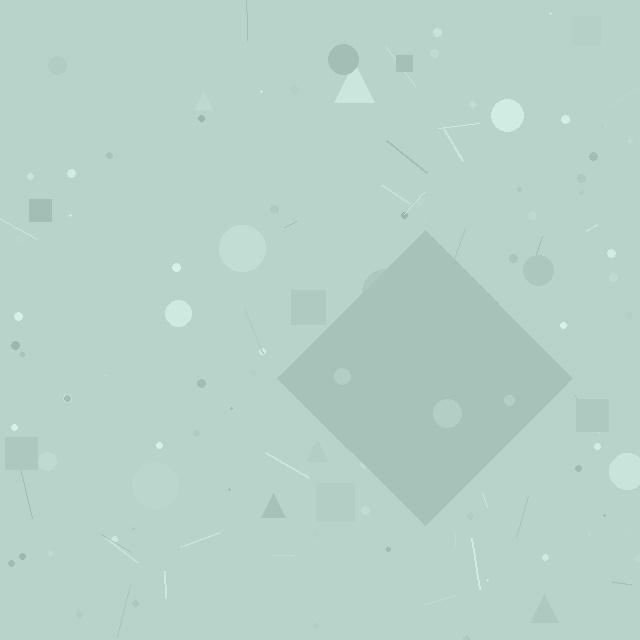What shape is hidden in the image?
A diamond is hidden in the image.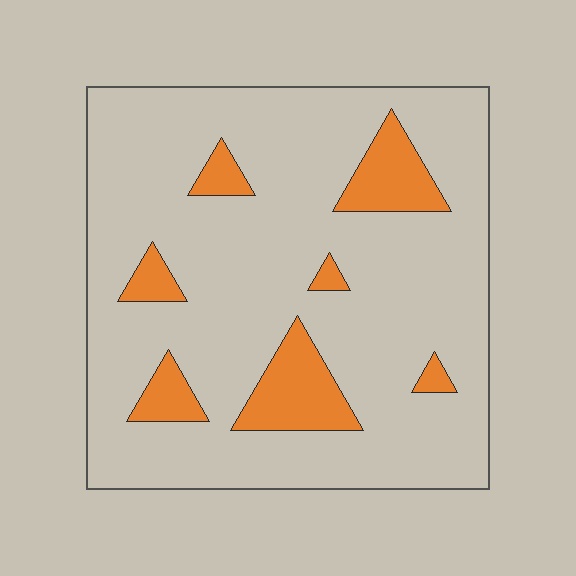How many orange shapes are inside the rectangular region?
7.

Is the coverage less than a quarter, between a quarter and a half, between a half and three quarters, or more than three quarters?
Less than a quarter.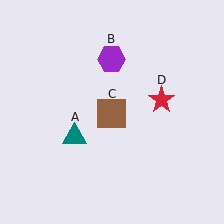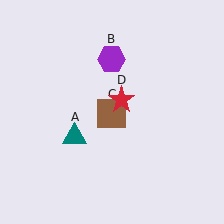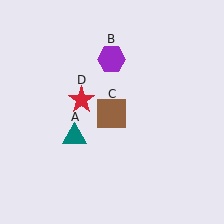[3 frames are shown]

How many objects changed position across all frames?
1 object changed position: red star (object D).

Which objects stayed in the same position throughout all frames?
Teal triangle (object A) and purple hexagon (object B) and brown square (object C) remained stationary.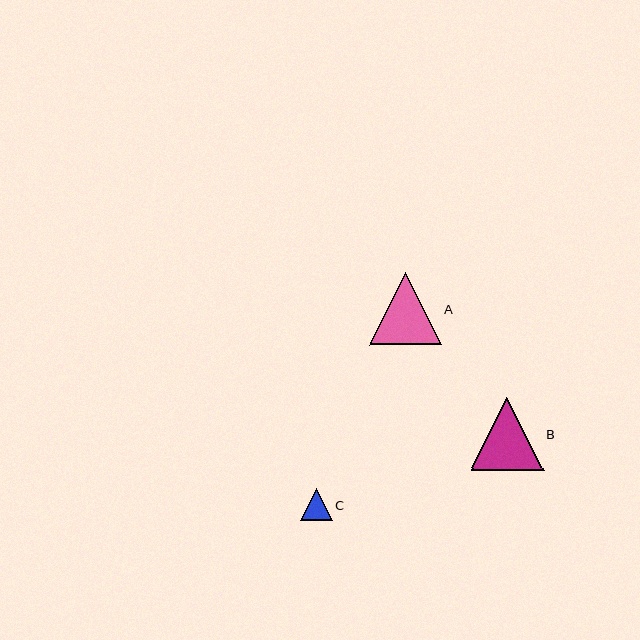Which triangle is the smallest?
Triangle C is the smallest with a size of approximately 32 pixels.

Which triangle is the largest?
Triangle B is the largest with a size of approximately 73 pixels.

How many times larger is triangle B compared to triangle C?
Triangle B is approximately 2.3 times the size of triangle C.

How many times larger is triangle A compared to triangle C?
Triangle A is approximately 2.2 times the size of triangle C.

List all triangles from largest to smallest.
From largest to smallest: B, A, C.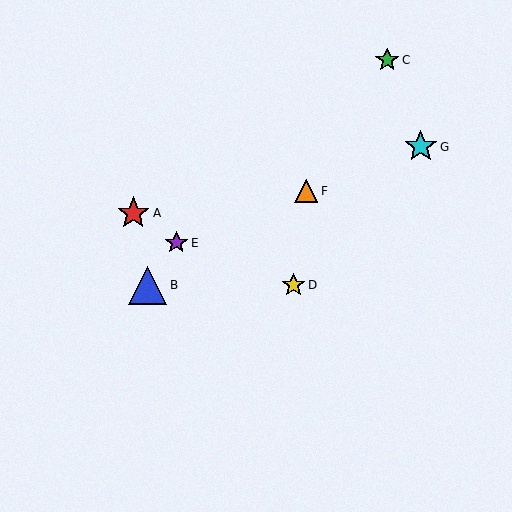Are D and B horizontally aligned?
Yes, both are at y≈285.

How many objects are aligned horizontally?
2 objects (B, D) are aligned horizontally.